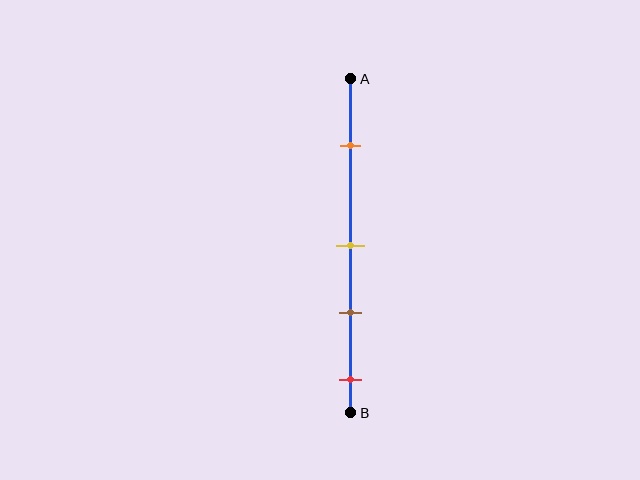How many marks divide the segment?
There are 4 marks dividing the segment.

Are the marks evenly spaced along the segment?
No, the marks are not evenly spaced.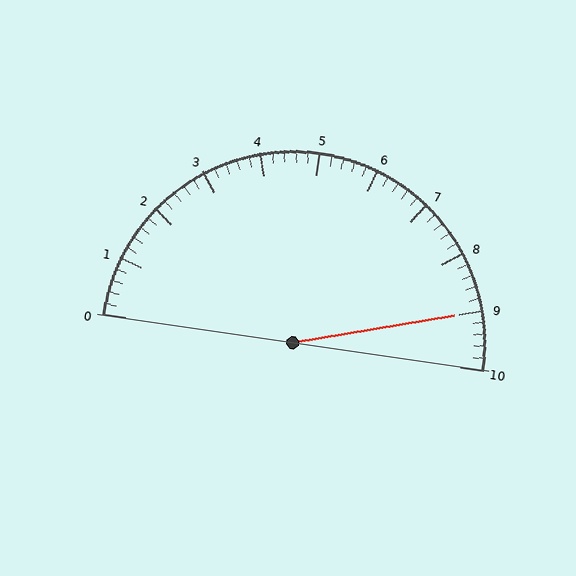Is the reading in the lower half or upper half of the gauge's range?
The reading is in the upper half of the range (0 to 10).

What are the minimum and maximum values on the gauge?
The gauge ranges from 0 to 10.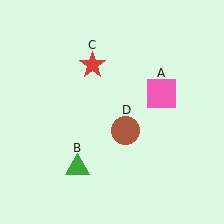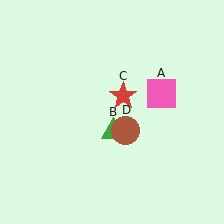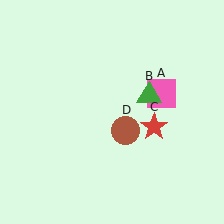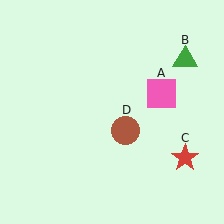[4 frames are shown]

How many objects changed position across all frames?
2 objects changed position: green triangle (object B), red star (object C).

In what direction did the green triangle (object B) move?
The green triangle (object B) moved up and to the right.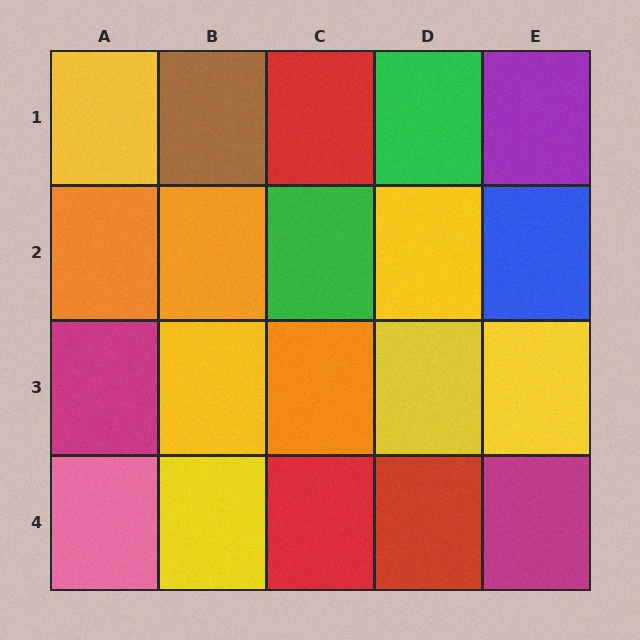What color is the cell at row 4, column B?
Yellow.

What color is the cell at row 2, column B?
Orange.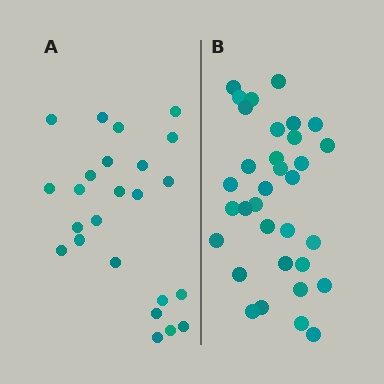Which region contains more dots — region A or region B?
Region B (the right region) has more dots.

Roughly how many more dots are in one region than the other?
Region B has roughly 8 or so more dots than region A.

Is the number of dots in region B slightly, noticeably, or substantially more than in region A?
Region B has noticeably more, but not dramatically so. The ratio is roughly 1.4 to 1.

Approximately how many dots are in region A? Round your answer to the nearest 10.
About 20 dots. (The exact count is 24, which rounds to 20.)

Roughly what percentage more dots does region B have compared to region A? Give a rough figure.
About 40% more.